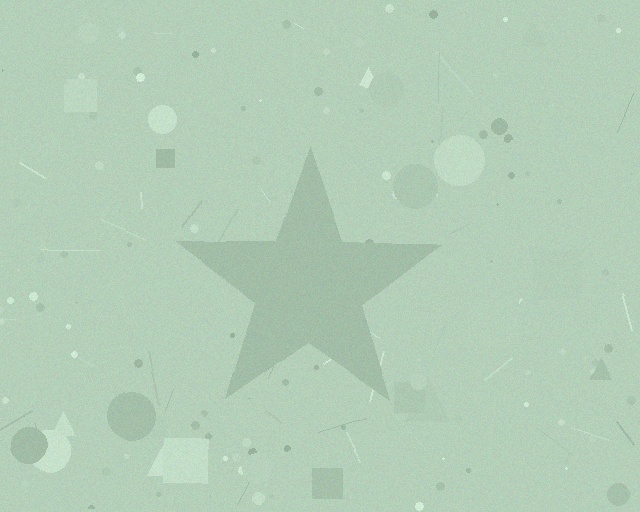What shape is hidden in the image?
A star is hidden in the image.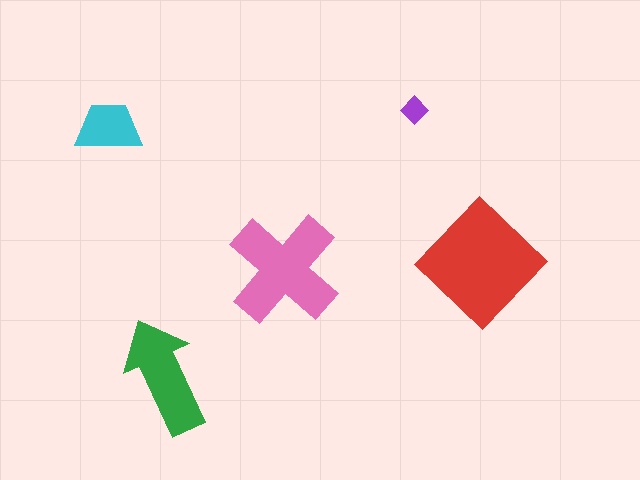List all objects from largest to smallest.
The red diamond, the pink cross, the green arrow, the cyan trapezoid, the purple diamond.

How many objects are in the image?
There are 5 objects in the image.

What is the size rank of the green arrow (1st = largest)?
3rd.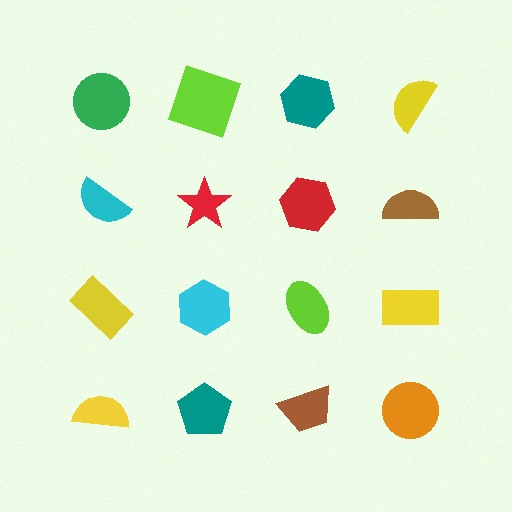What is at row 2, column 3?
A red hexagon.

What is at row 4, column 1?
A yellow semicircle.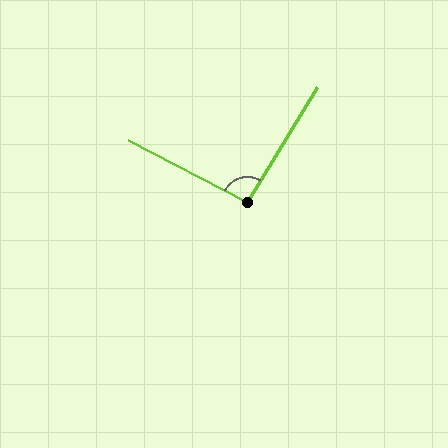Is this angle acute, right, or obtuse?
It is approximately a right angle.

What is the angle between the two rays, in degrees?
Approximately 94 degrees.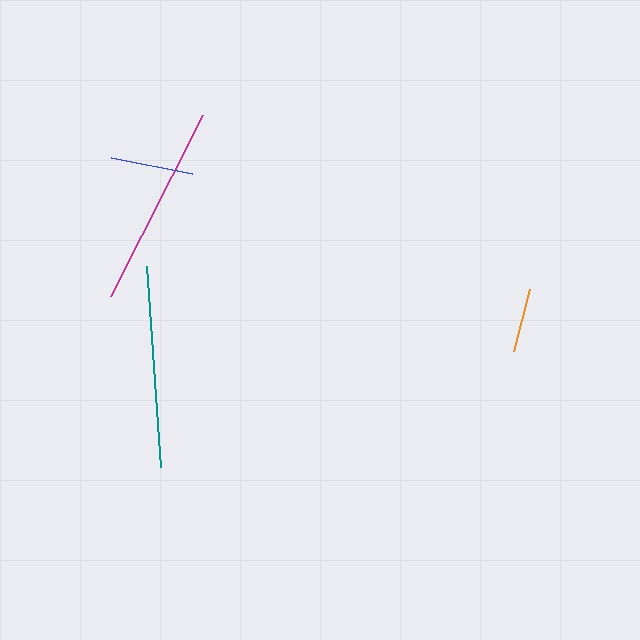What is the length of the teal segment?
The teal segment is approximately 201 pixels long.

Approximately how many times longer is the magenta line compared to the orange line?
The magenta line is approximately 3.1 times the length of the orange line.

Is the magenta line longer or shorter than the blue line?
The magenta line is longer than the blue line.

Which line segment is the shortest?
The orange line is the shortest at approximately 65 pixels.